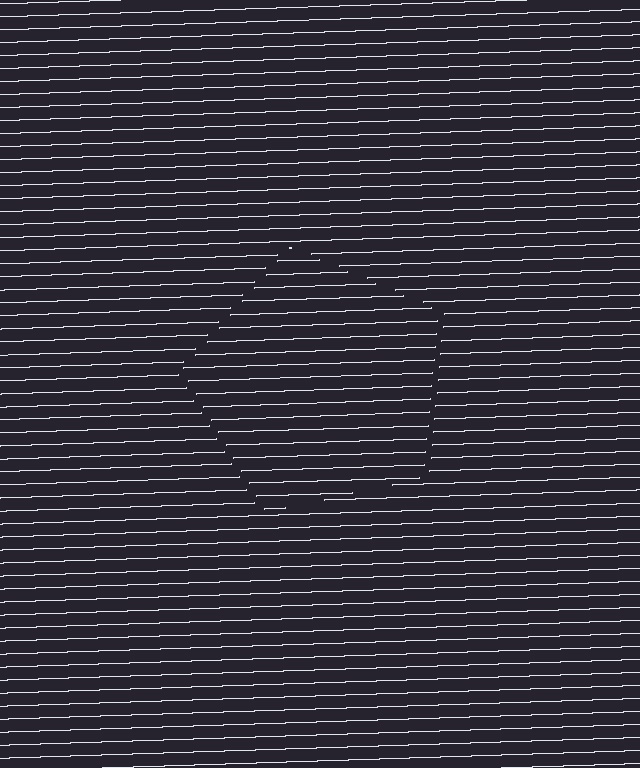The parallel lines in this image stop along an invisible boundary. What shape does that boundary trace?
An illusory pentagon. The interior of the shape contains the same grating, shifted by half a period — the contour is defined by the phase discontinuity where line-ends from the inner and outer gratings abut.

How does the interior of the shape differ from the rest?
The interior of the shape contains the same grating, shifted by half a period — the contour is defined by the phase discontinuity where line-ends from the inner and outer gratings abut.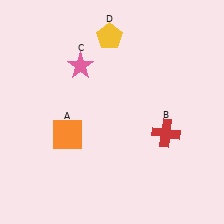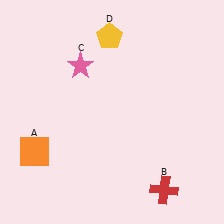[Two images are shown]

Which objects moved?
The objects that moved are: the orange square (A), the red cross (B).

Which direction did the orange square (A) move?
The orange square (A) moved left.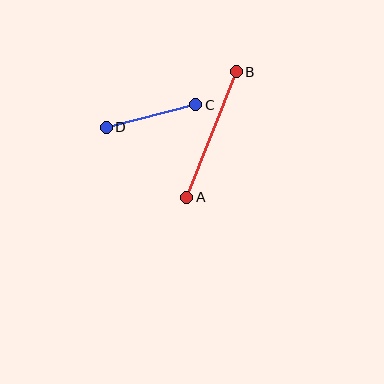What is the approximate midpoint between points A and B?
The midpoint is at approximately (212, 134) pixels.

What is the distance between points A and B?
The distance is approximately 135 pixels.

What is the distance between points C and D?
The distance is approximately 92 pixels.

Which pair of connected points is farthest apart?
Points A and B are farthest apart.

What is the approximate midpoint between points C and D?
The midpoint is at approximately (151, 116) pixels.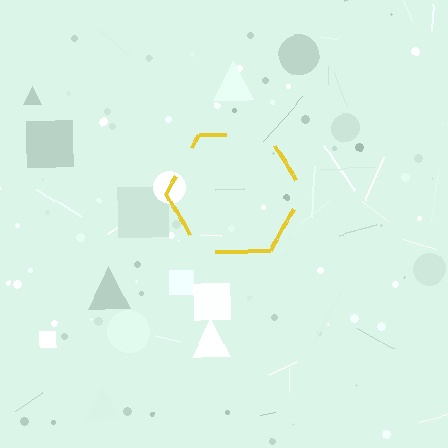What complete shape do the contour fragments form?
The contour fragments form a hexagon.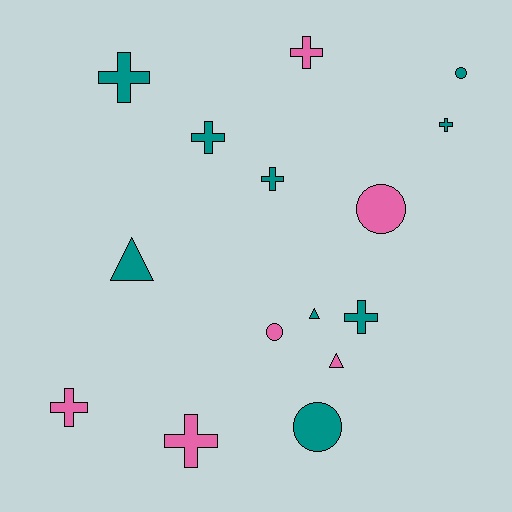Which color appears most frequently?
Teal, with 9 objects.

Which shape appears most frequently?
Cross, with 8 objects.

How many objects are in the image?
There are 15 objects.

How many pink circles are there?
There are 2 pink circles.